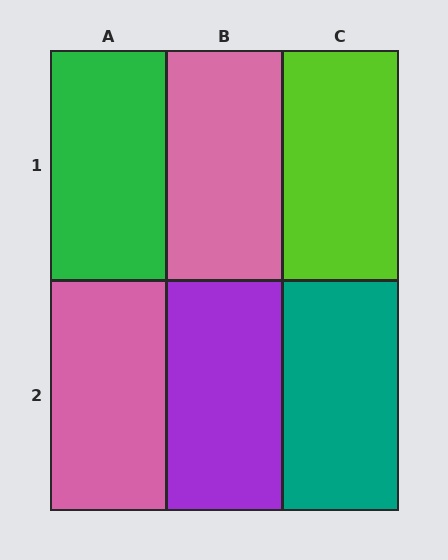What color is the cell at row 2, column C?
Teal.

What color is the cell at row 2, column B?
Purple.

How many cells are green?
1 cell is green.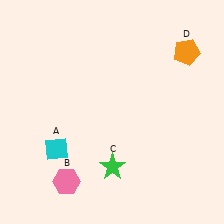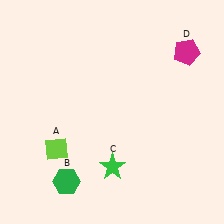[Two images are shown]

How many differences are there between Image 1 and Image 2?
There are 3 differences between the two images.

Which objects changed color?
A changed from cyan to lime. B changed from pink to green. D changed from orange to magenta.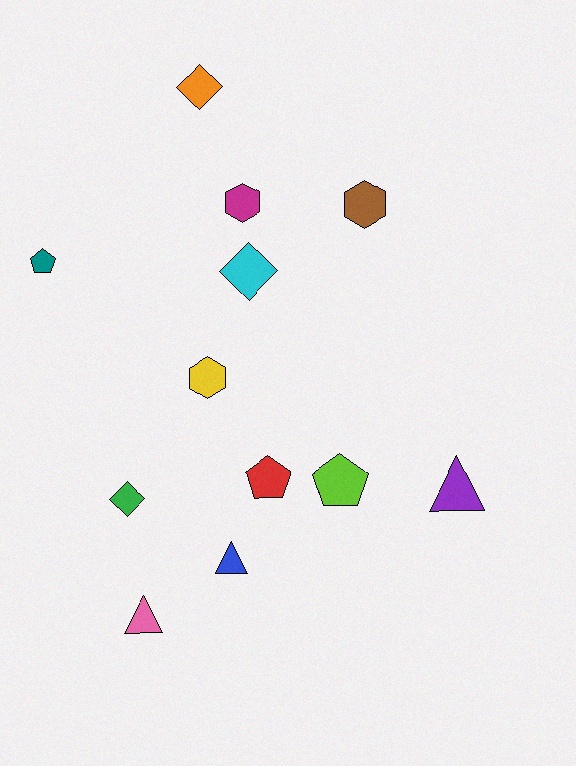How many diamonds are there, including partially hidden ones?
There are 3 diamonds.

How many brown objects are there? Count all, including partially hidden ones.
There is 1 brown object.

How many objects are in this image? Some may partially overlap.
There are 12 objects.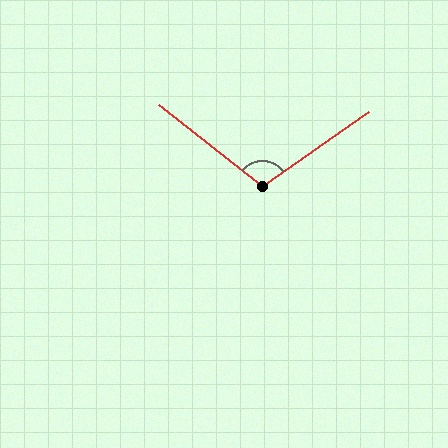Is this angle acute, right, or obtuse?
It is obtuse.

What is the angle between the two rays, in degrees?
Approximately 107 degrees.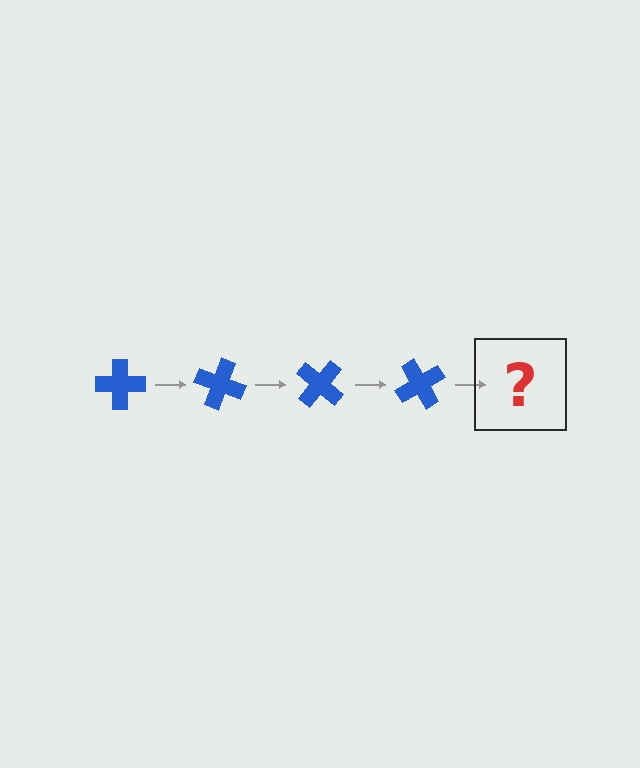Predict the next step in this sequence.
The next step is a blue cross rotated 80 degrees.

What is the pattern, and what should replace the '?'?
The pattern is that the cross rotates 20 degrees each step. The '?' should be a blue cross rotated 80 degrees.